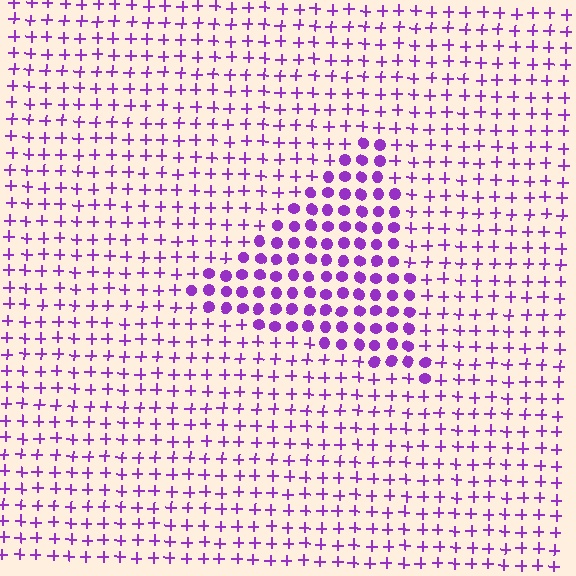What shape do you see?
I see a triangle.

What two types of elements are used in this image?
The image uses circles inside the triangle region and plus signs outside it.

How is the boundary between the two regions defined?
The boundary is defined by a change in element shape: circles inside vs. plus signs outside. All elements share the same color and spacing.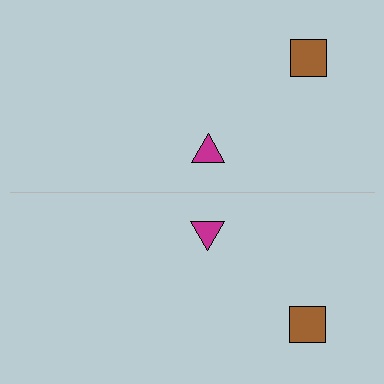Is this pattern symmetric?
Yes, this pattern has bilateral (reflection) symmetry.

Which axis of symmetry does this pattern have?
The pattern has a horizontal axis of symmetry running through the center of the image.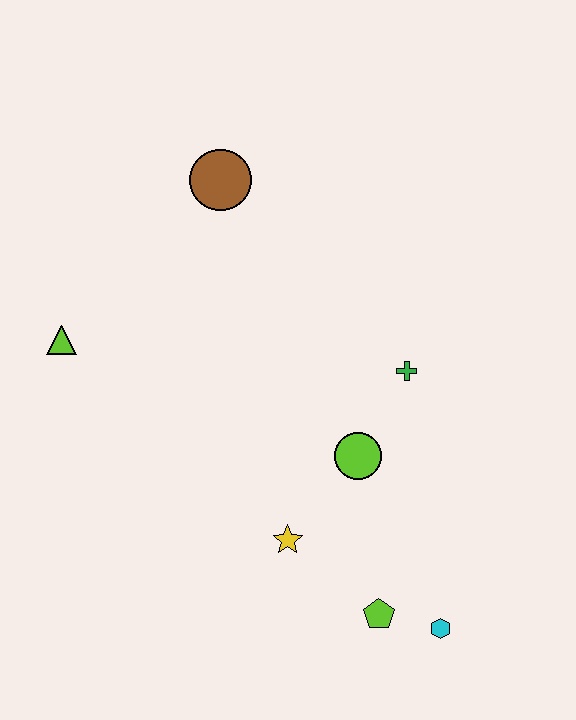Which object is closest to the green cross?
The lime circle is closest to the green cross.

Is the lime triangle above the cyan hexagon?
Yes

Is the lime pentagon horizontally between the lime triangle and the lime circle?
No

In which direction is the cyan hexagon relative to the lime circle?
The cyan hexagon is below the lime circle.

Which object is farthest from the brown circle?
The cyan hexagon is farthest from the brown circle.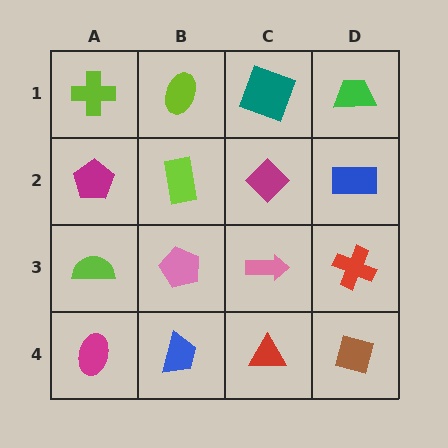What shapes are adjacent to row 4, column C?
A pink arrow (row 3, column C), a blue trapezoid (row 4, column B), a brown diamond (row 4, column D).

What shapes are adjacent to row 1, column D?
A blue rectangle (row 2, column D), a teal square (row 1, column C).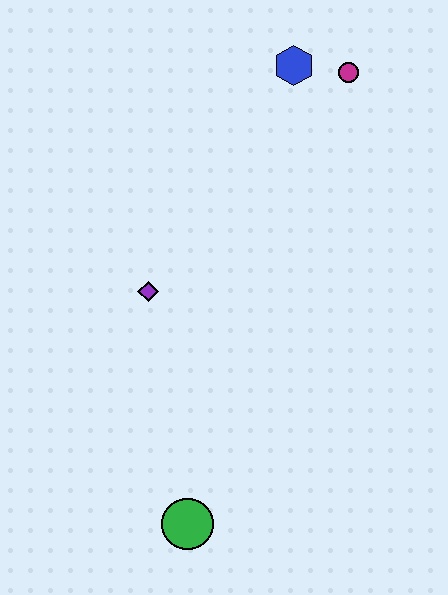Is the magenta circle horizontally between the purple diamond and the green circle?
No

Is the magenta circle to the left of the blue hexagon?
No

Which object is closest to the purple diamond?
The green circle is closest to the purple diamond.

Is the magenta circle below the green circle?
No